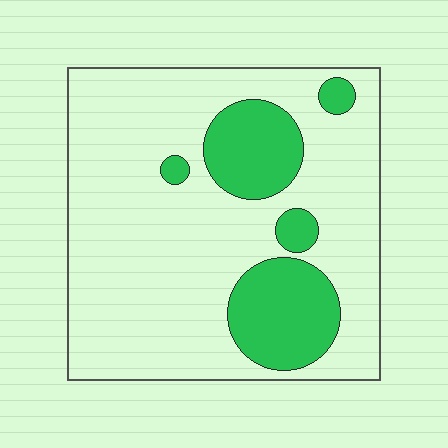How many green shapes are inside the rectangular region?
5.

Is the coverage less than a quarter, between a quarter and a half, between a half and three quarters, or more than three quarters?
Less than a quarter.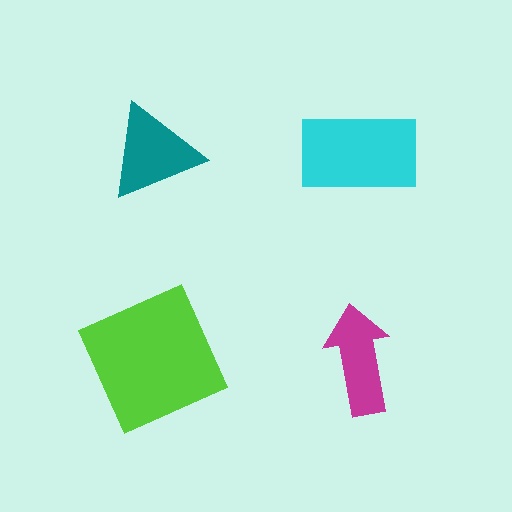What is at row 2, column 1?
A lime square.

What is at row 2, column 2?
A magenta arrow.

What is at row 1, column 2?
A cyan rectangle.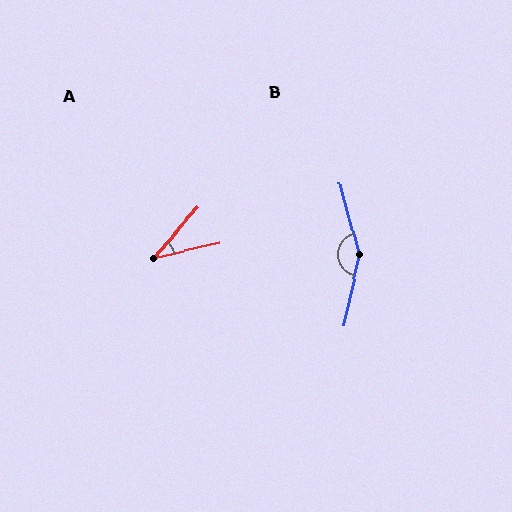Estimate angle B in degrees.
Approximately 153 degrees.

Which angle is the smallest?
A, at approximately 36 degrees.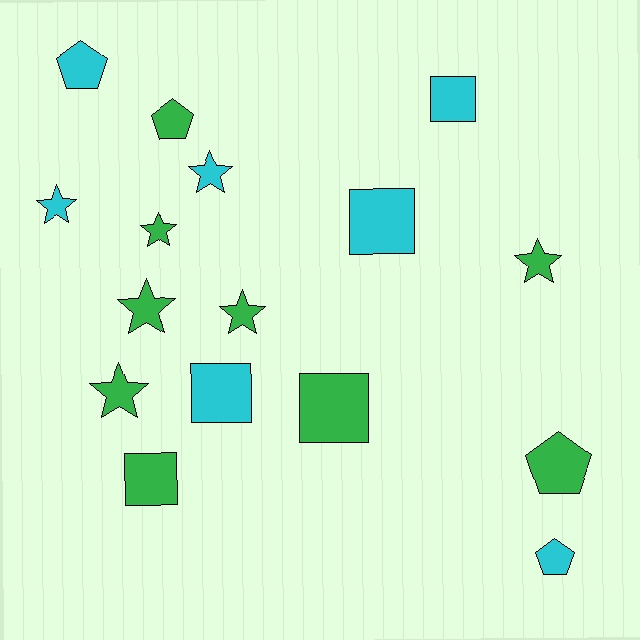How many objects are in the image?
There are 16 objects.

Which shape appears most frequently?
Star, with 7 objects.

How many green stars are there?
There are 5 green stars.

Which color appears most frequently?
Green, with 9 objects.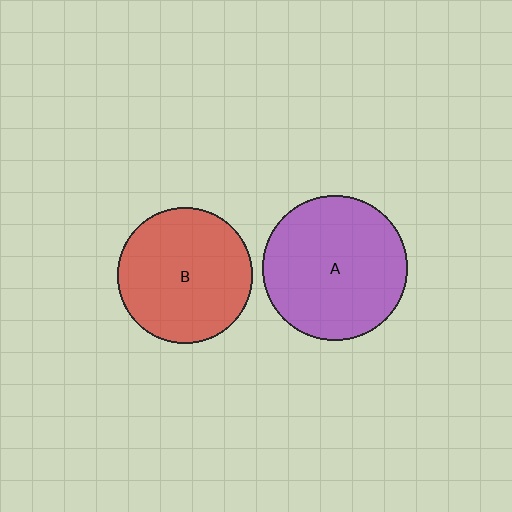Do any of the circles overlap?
No, none of the circles overlap.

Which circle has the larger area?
Circle A (purple).